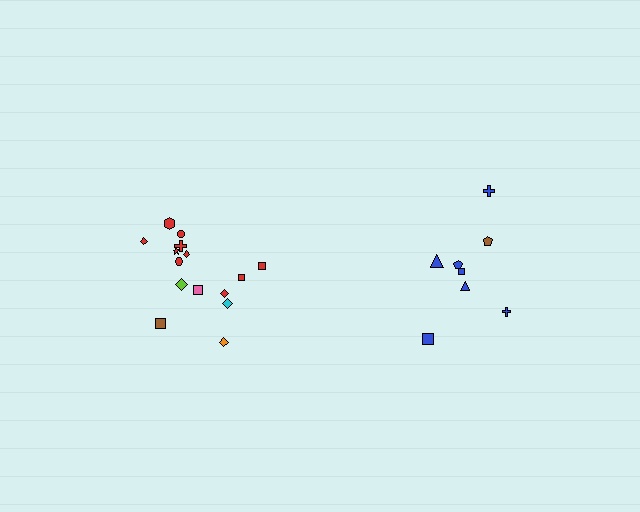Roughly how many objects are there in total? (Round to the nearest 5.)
Roughly 25 objects in total.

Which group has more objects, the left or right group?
The left group.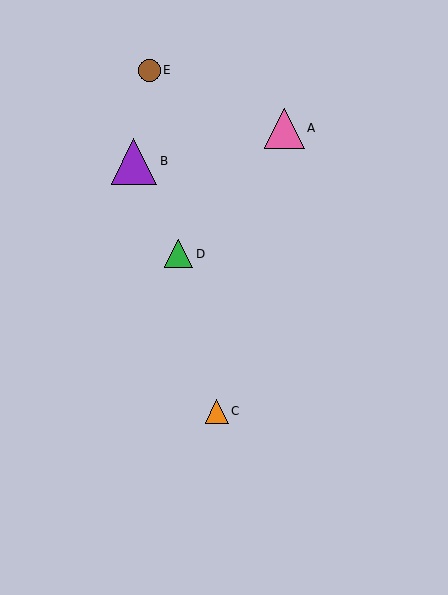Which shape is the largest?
The purple triangle (labeled B) is the largest.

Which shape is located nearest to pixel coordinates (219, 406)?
The orange triangle (labeled C) at (217, 411) is nearest to that location.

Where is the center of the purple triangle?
The center of the purple triangle is at (134, 161).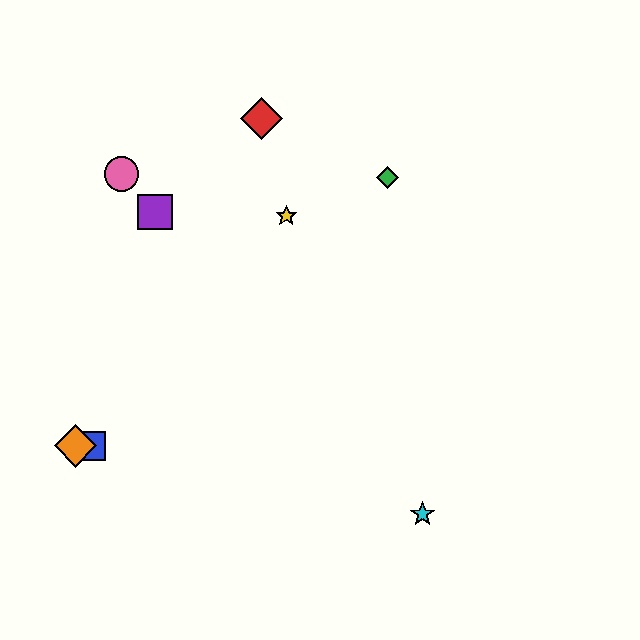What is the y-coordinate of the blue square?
The blue square is at y≈446.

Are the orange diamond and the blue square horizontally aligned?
Yes, both are at y≈446.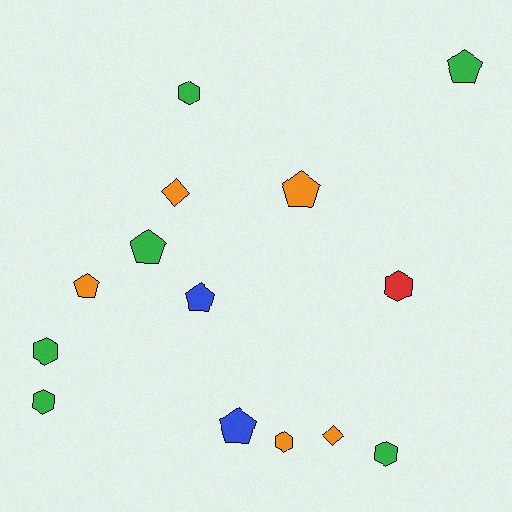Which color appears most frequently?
Green, with 6 objects.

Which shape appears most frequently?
Pentagon, with 6 objects.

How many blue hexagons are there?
There are no blue hexagons.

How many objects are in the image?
There are 14 objects.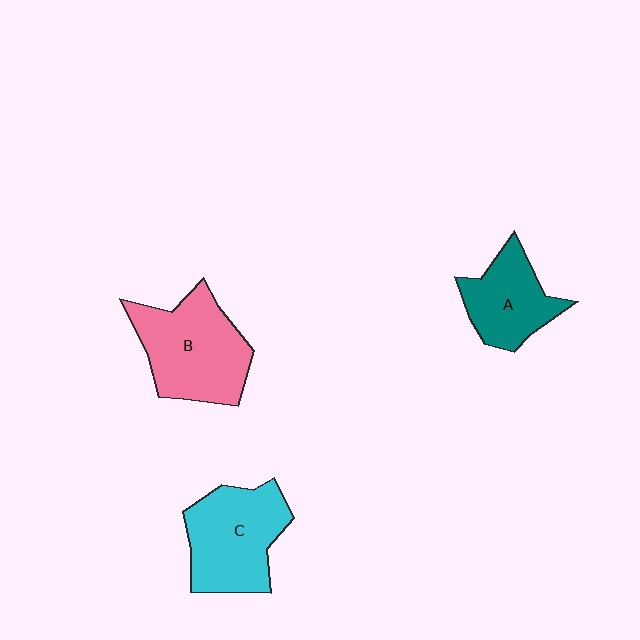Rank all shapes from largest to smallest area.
From largest to smallest: B (pink), C (cyan), A (teal).